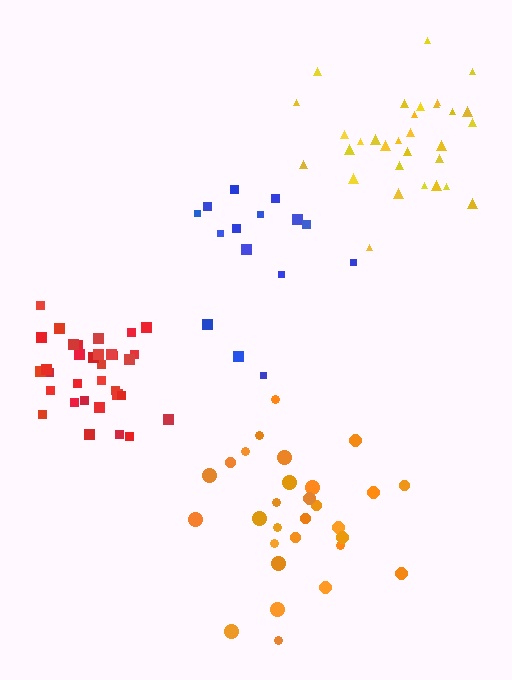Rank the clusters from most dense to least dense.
red, yellow, orange, blue.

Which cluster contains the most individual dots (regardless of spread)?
Red (35).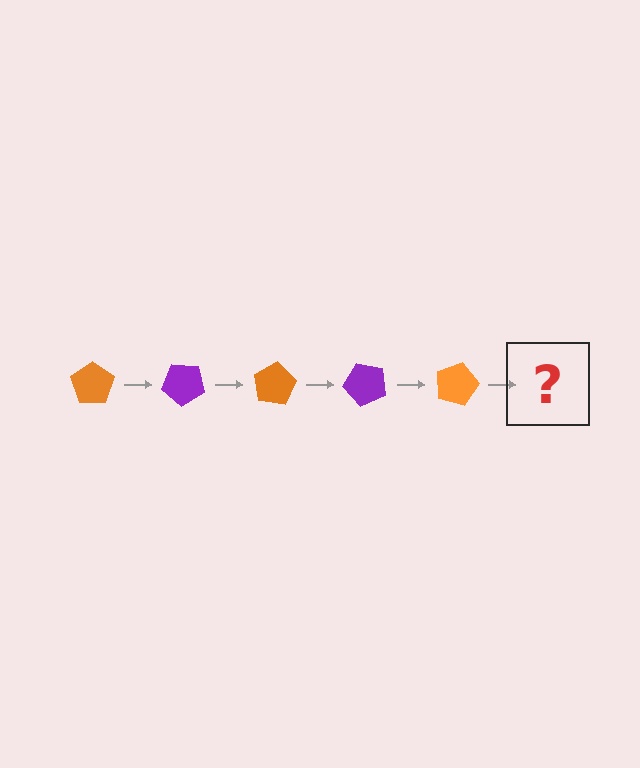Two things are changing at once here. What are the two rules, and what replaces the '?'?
The two rules are that it rotates 40 degrees each step and the color cycles through orange and purple. The '?' should be a purple pentagon, rotated 200 degrees from the start.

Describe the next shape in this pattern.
It should be a purple pentagon, rotated 200 degrees from the start.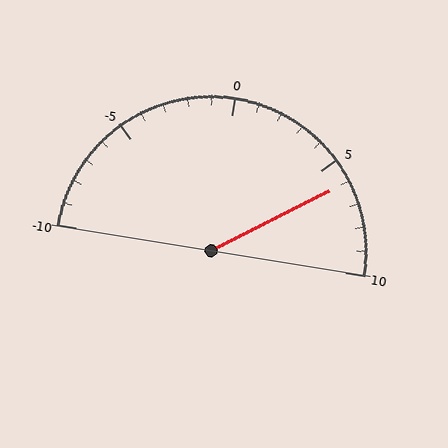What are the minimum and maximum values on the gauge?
The gauge ranges from -10 to 10.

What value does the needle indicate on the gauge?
The needle indicates approximately 6.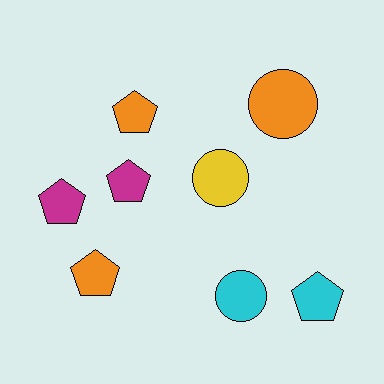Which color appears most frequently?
Orange, with 3 objects.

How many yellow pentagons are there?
There are no yellow pentagons.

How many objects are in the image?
There are 8 objects.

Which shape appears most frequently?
Pentagon, with 5 objects.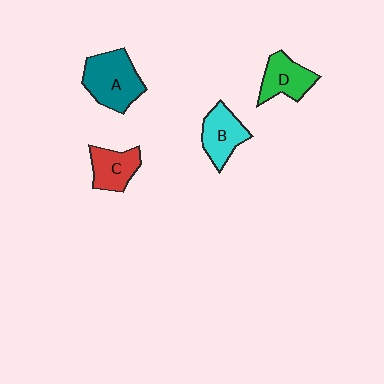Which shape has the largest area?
Shape A (teal).